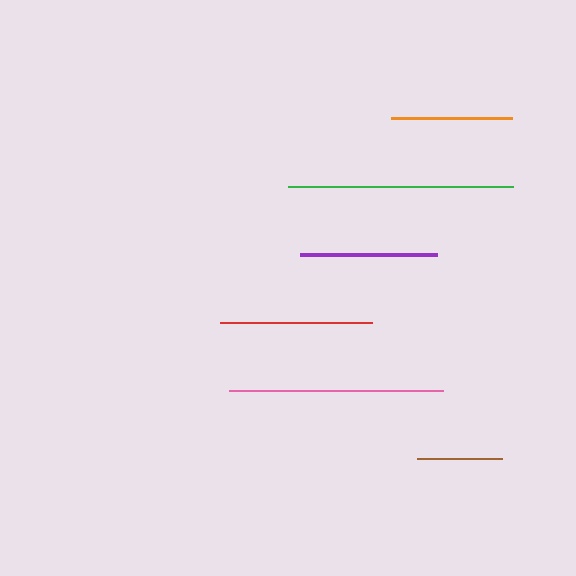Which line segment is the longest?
The green line is the longest at approximately 225 pixels.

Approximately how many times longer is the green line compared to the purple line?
The green line is approximately 1.6 times the length of the purple line.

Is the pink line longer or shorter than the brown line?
The pink line is longer than the brown line.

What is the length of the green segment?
The green segment is approximately 225 pixels long.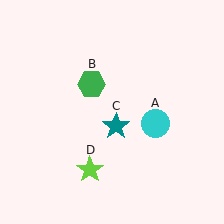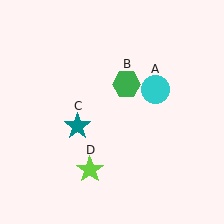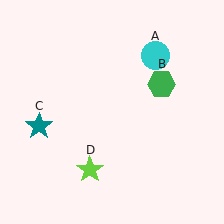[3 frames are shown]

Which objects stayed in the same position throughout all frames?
Lime star (object D) remained stationary.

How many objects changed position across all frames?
3 objects changed position: cyan circle (object A), green hexagon (object B), teal star (object C).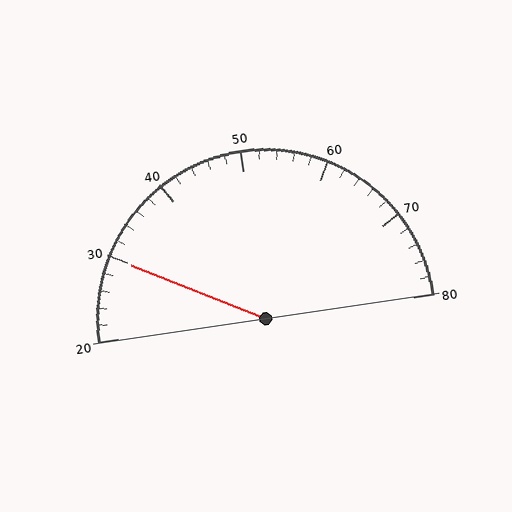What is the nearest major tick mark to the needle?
The nearest major tick mark is 30.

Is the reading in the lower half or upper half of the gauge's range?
The reading is in the lower half of the range (20 to 80).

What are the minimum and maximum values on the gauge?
The gauge ranges from 20 to 80.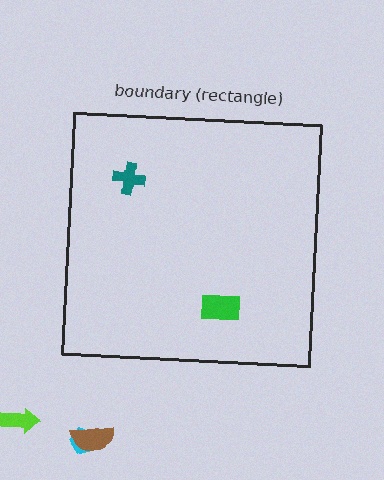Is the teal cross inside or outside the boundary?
Inside.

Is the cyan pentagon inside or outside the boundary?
Outside.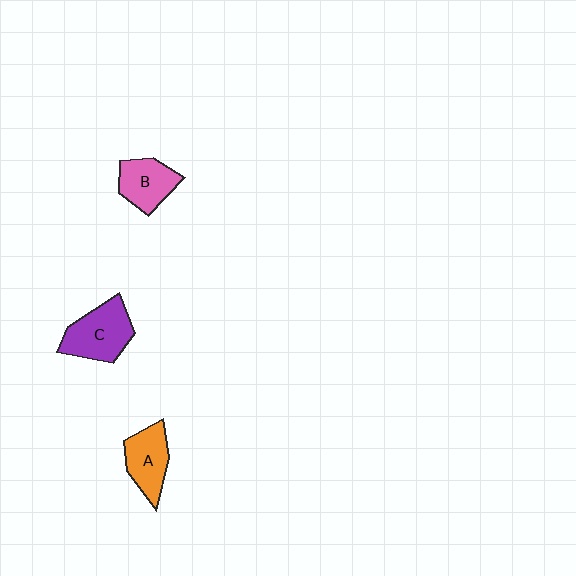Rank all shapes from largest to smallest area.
From largest to smallest: C (purple), A (orange), B (pink).